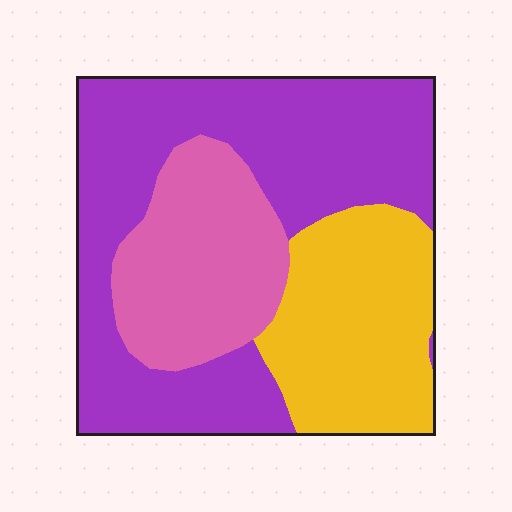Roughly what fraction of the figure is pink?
Pink covers about 25% of the figure.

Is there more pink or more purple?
Purple.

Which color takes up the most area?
Purple, at roughly 50%.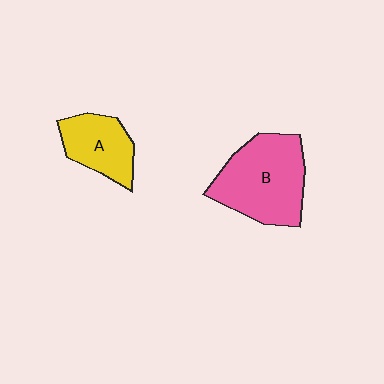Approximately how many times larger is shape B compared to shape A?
Approximately 1.7 times.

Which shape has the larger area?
Shape B (pink).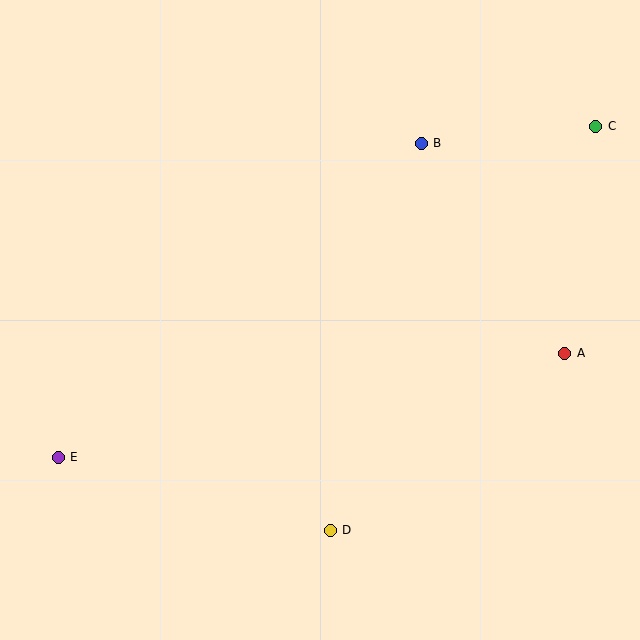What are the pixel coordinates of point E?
Point E is at (58, 457).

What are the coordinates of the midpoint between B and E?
The midpoint between B and E is at (240, 300).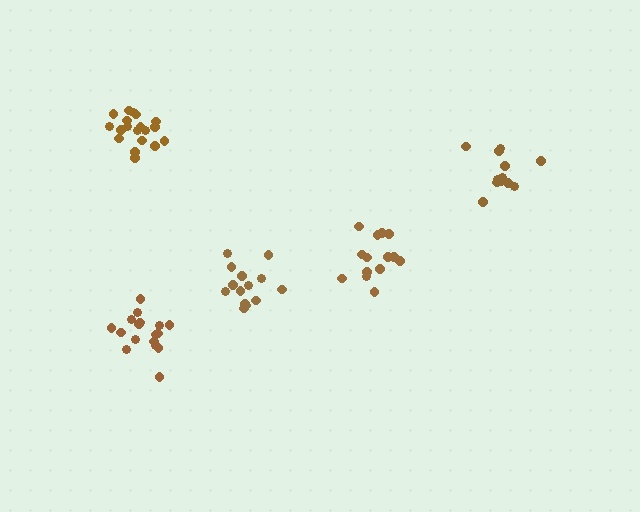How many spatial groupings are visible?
There are 5 spatial groupings.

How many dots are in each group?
Group 1: 14 dots, Group 2: 19 dots, Group 3: 17 dots, Group 4: 14 dots, Group 5: 13 dots (77 total).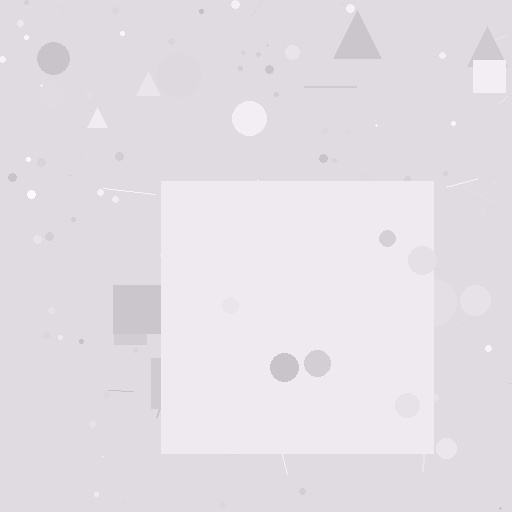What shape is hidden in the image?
A square is hidden in the image.